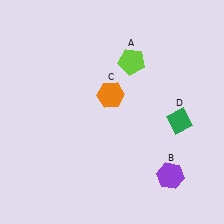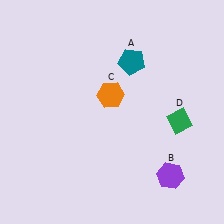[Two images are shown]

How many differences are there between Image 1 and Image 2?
There is 1 difference between the two images.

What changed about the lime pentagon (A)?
In Image 1, A is lime. In Image 2, it changed to teal.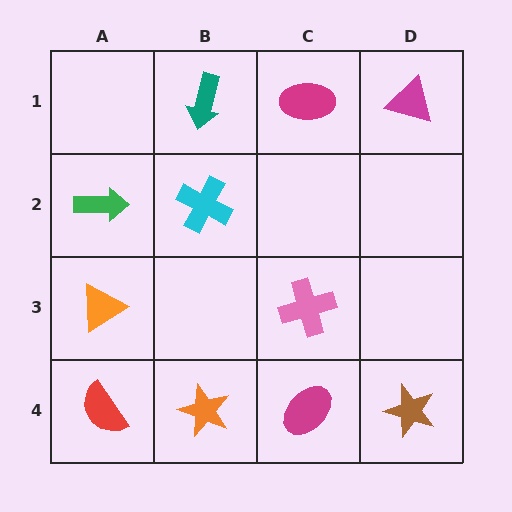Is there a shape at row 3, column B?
No, that cell is empty.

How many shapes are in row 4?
4 shapes.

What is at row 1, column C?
A magenta ellipse.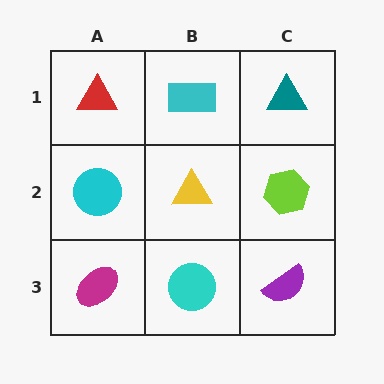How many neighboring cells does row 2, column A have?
3.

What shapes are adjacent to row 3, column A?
A cyan circle (row 2, column A), a cyan circle (row 3, column B).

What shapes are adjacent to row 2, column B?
A cyan rectangle (row 1, column B), a cyan circle (row 3, column B), a cyan circle (row 2, column A), a lime hexagon (row 2, column C).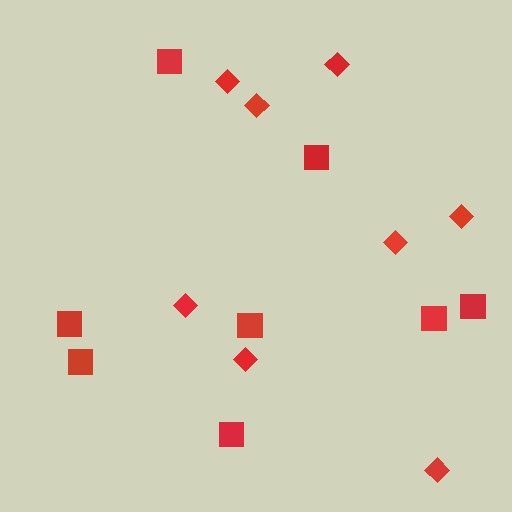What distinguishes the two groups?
There are 2 groups: one group of squares (8) and one group of diamonds (8).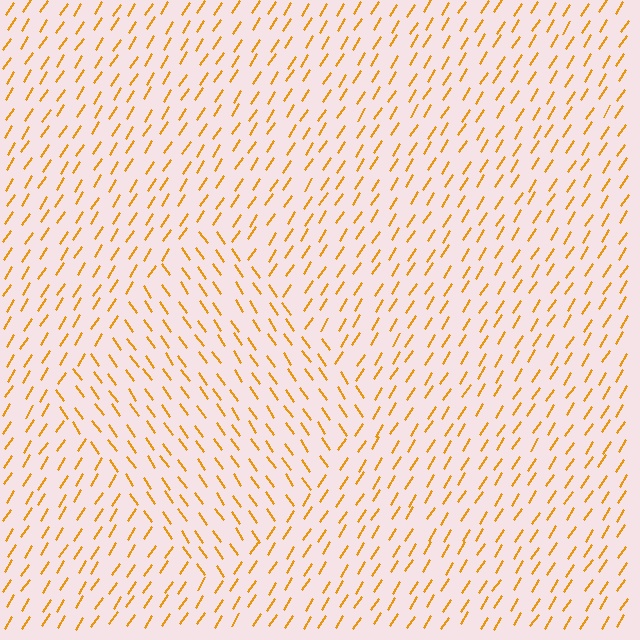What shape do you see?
I see a diamond.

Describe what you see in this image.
The image is filled with small orange line segments. A diamond region in the image has lines oriented differently from the surrounding lines, creating a visible texture boundary.